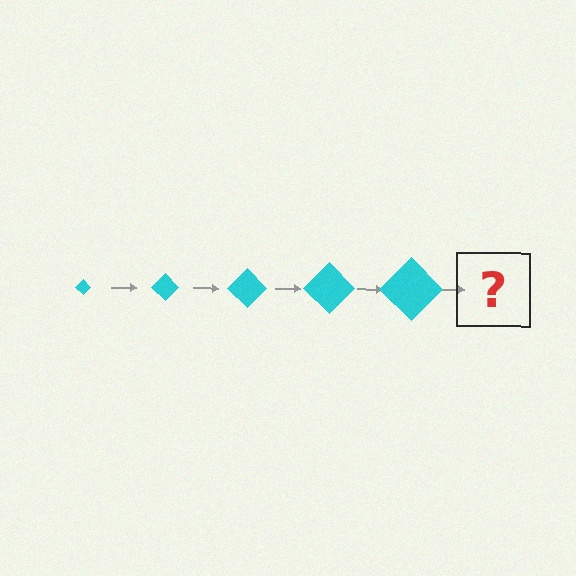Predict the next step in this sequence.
The next step is a cyan diamond, larger than the previous one.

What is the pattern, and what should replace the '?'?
The pattern is that the diamond gets progressively larger each step. The '?' should be a cyan diamond, larger than the previous one.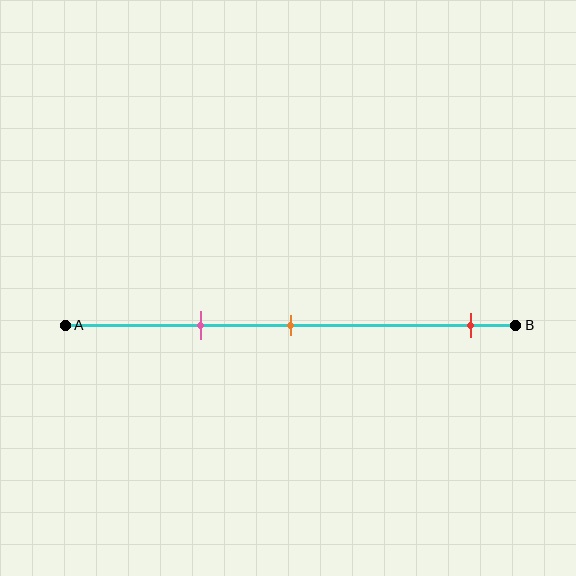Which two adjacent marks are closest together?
The pink and orange marks are the closest adjacent pair.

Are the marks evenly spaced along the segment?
No, the marks are not evenly spaced.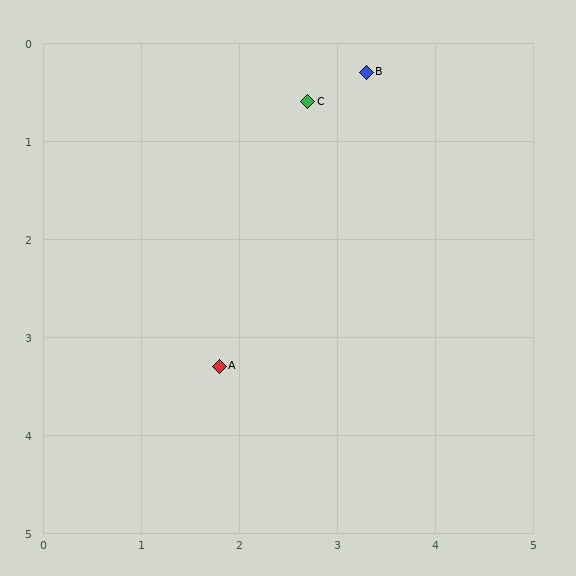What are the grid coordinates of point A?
Point A is at approximately (1.8, 3.3).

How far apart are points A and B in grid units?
Points A and B are about 3.4 grid units apart.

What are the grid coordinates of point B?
Point B is at approximately (3.3, 0.3).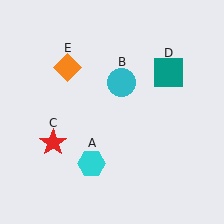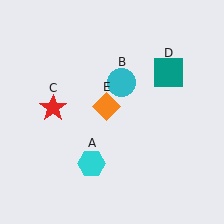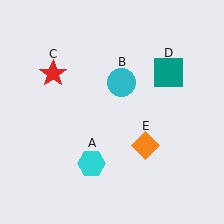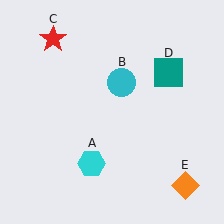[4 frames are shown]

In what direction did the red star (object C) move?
The red star (object C) moved up.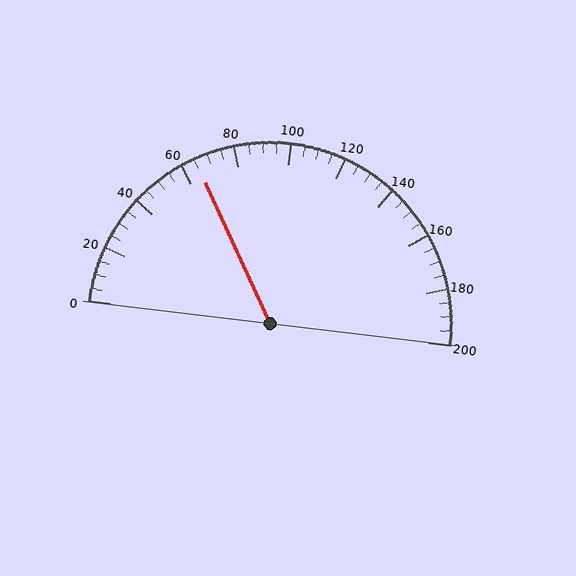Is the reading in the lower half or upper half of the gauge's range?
The reading is in the lower half of the range (0 to 200).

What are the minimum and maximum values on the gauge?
The gauge ranges from 0 to 200.